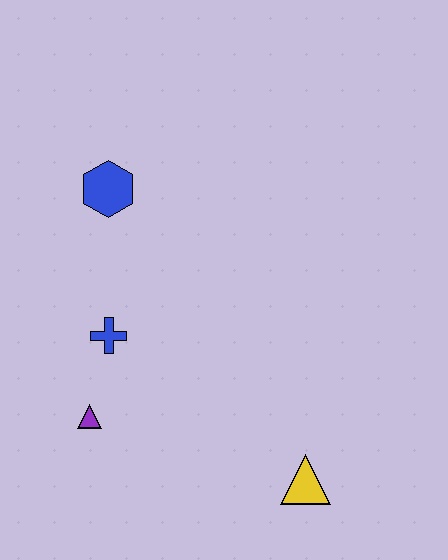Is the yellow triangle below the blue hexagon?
Yes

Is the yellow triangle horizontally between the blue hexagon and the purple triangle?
No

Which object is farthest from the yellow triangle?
The blue hexagon is farthest from the yellow triangle.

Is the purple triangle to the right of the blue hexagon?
No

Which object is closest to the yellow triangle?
The purple triangle is closest to the yellow triangle.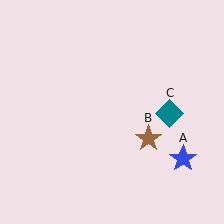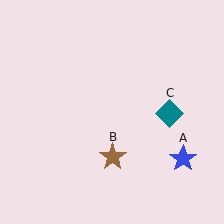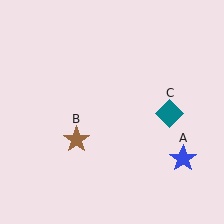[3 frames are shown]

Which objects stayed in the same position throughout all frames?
Blue star (object A) and teal diamond (object C) remained stationary.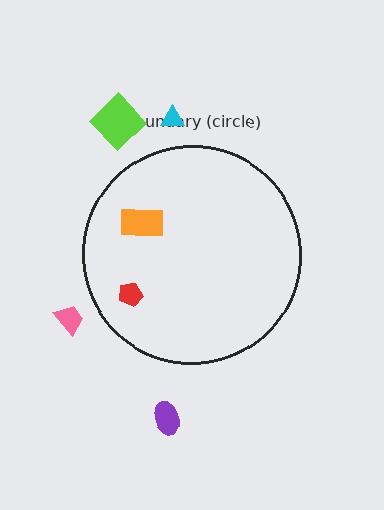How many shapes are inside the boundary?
2 inside, 4 outside.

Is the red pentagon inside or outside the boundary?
Inside.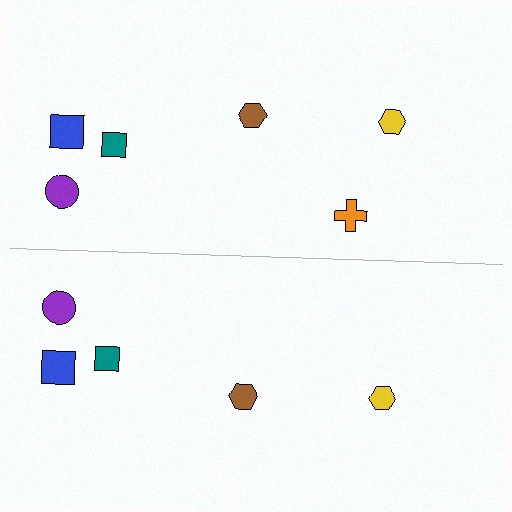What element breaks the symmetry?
A orange cross is missing from the bottom side.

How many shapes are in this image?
There are 11 shapes in this image.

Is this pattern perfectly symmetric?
No, the pattern is not perfectly symmetric. A orange cross is missing from the bottom side.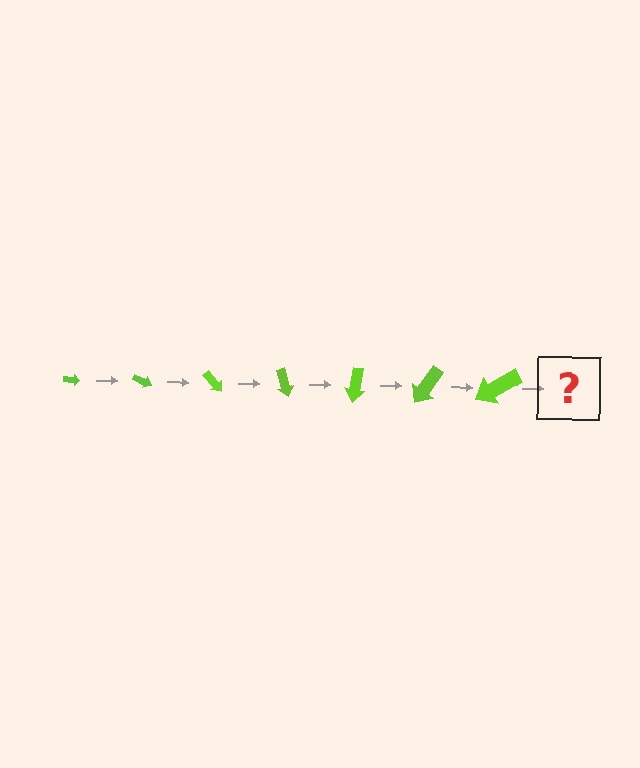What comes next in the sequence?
The next element should be an arrow, larger than the previous one and rotated 175 degrees from the start.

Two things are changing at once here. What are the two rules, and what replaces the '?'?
The two rules are that the arrow grows larger each step and it rotates 25 degrees each step. The '?' should be an arrow, larger than the previous one and rotated 175 degrees from the start.